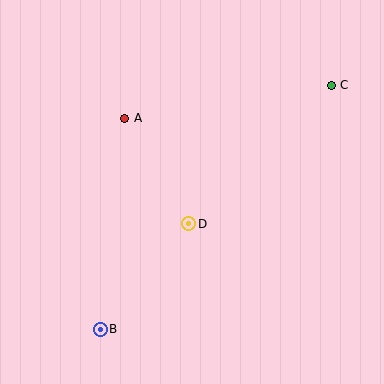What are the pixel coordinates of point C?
Point C is at (331, 85).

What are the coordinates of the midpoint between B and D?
The midpoint between B and D is at (144, 276).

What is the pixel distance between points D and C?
The distance between D and C is 199 pixels.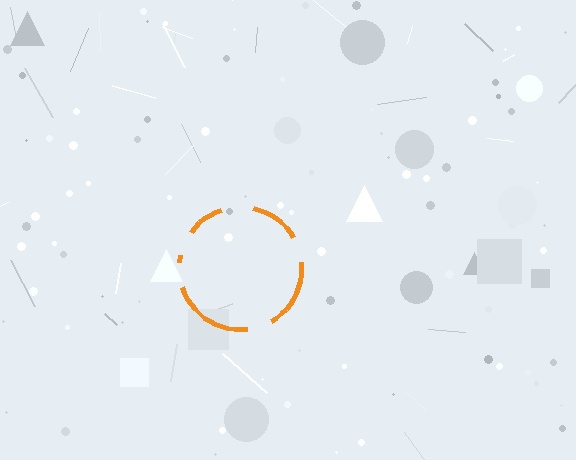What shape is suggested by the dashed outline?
The dashed outline suggests a circle.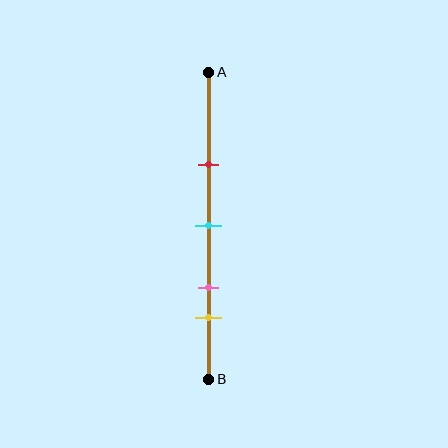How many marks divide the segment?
There are 4 marks dividing the segment.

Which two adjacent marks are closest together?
The pink and yellow marks are the closest adjacent pair.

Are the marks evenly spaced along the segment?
No, the marks are not evenly spaced.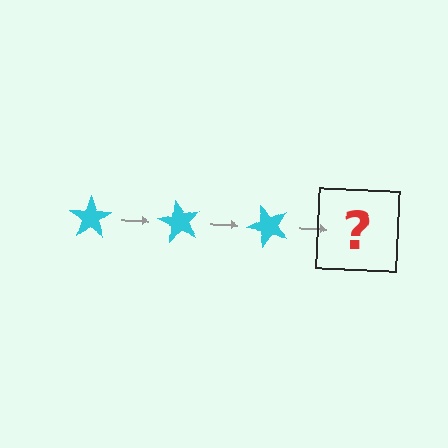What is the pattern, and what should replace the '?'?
The pattern is that the star rotates 60 degrees each step. The '?' should be a cyan star rotated 180 degrees.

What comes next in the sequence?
The next element should be a cyan star rotated 180 degrees.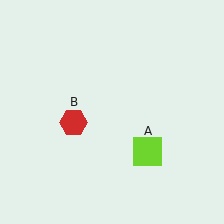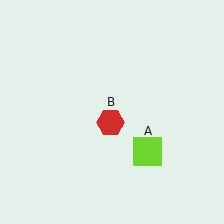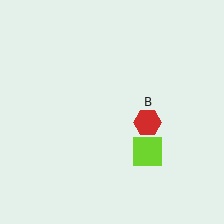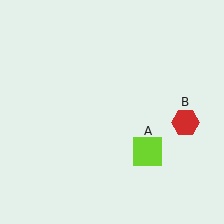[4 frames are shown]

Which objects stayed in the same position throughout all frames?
Lime square (object A) remained stationary.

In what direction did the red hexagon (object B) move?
The red hexagon (object B) moved right.